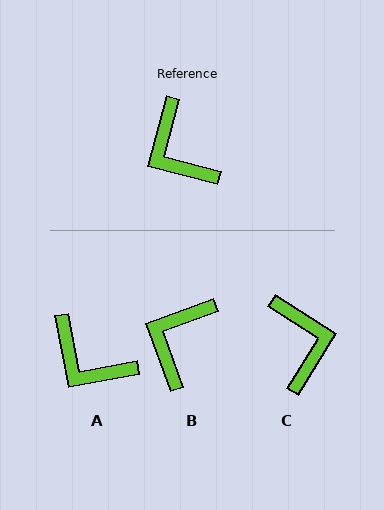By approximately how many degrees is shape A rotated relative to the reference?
Approximately 25 degrees counter-clockwise.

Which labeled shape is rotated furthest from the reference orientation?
C, about 163 degrees away.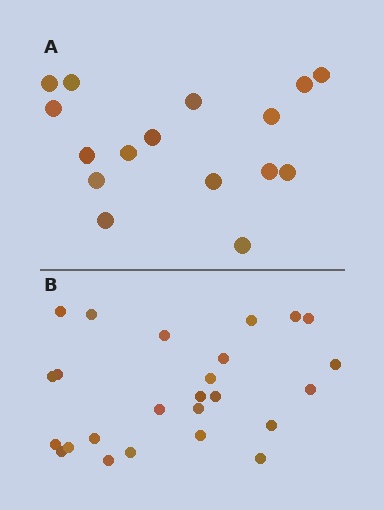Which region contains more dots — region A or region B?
Region B (the bottom region) has more dots.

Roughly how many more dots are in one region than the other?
Region B has roughly 8 or so more dots than region A.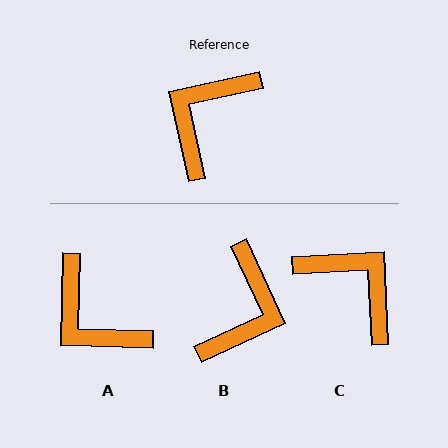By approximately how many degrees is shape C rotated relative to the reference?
Approximately 99 degrees clockwise.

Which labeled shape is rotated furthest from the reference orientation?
B, about 168 degrees away.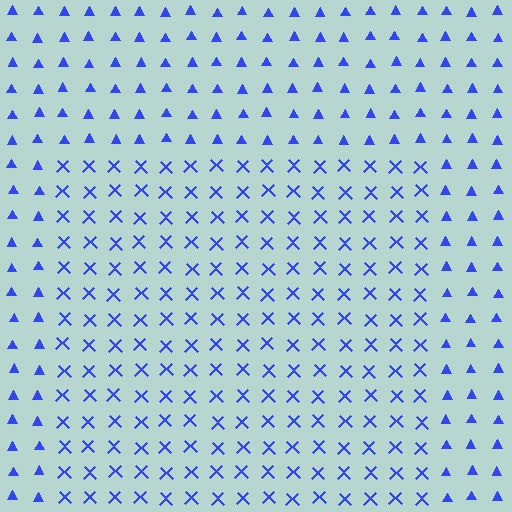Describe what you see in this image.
The image is filled with small blue elements arranged in a uniform grid. A rectangle-shaped region contains X marks, while the surrounding area contains triangles. The boundary is defined purely by the change in element shape.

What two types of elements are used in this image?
The image uses X marks inside the rectangle region and triangles outside it.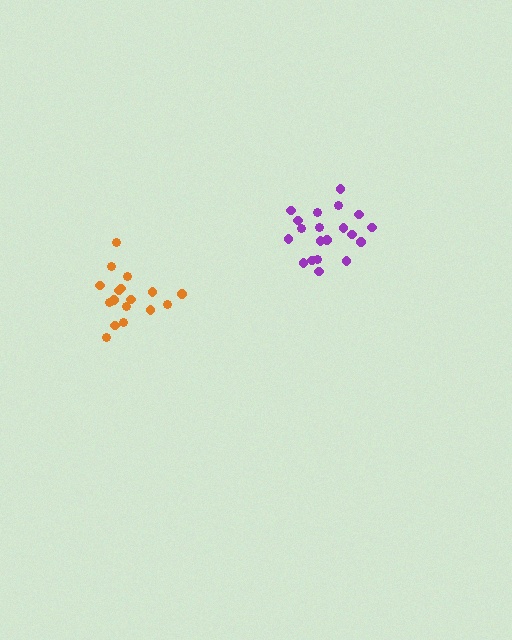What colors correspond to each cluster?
The clusters are colored: orange, purple.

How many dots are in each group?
Group 1: 17 dots, Group 2: 20 dots (37 total).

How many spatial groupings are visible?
There are 2 spatial groupings.